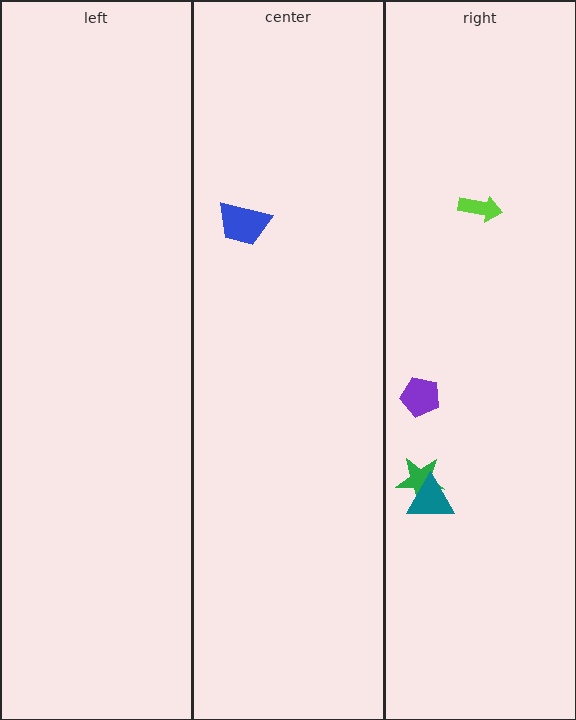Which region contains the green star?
The right region.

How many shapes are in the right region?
4.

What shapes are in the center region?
The blue trapezoid.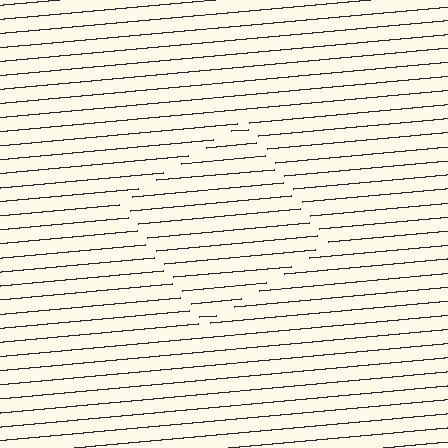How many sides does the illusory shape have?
4 sides — the line-ends trace a square.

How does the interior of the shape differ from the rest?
The interior of the shape contains the same grating, shifted by half a period — the contour is defined by the phase discontinuity where line-ends from the inner and outer gratings abut.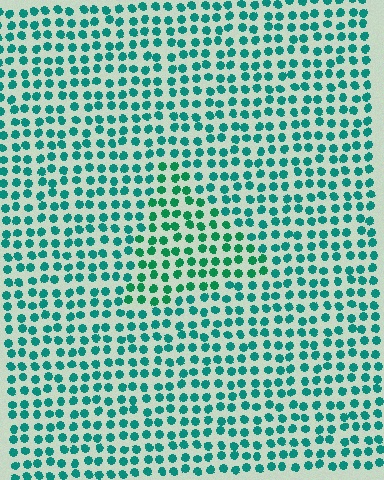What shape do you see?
I see a triangle.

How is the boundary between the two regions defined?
The boundary is defined purely by a slight shift in hue (about 22 degrees). Spacing, size, and orientation are identical on both sides.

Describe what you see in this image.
The image is filled with small teal elements in a uniform arrangement. A triangle-shaped region is visible where the elements are tinted to a slightly different hue, forming a subtle color boundary.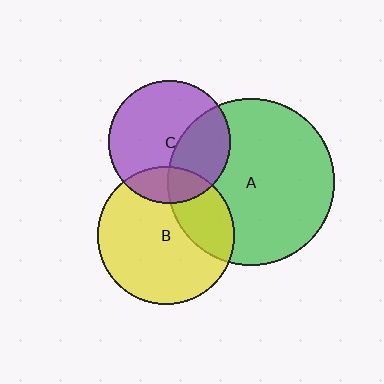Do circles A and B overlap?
Yes.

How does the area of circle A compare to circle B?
Approximately 1.5 times.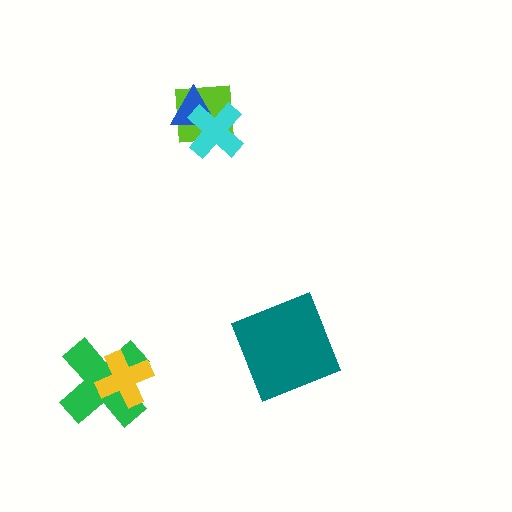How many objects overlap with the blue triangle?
2 objects overlap with the blue triangle.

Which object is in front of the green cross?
The yellow cross is in front of the green cross.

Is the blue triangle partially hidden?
Yes, it is partially covered by another shape.